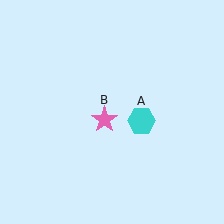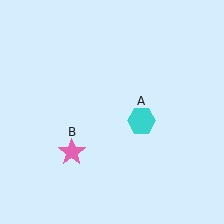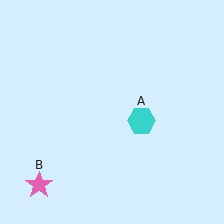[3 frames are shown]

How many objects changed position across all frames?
1 object changed position: pink star (object B).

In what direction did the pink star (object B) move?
The pink star (object B) moved down and to the left.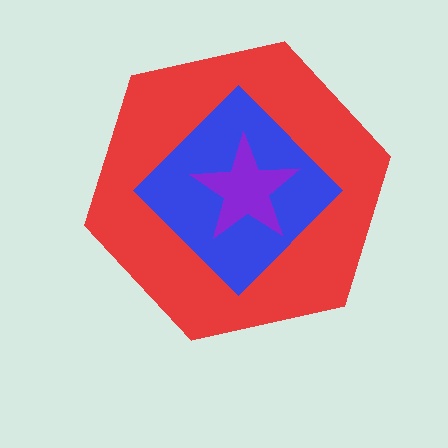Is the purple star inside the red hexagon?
Yes.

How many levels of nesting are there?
3.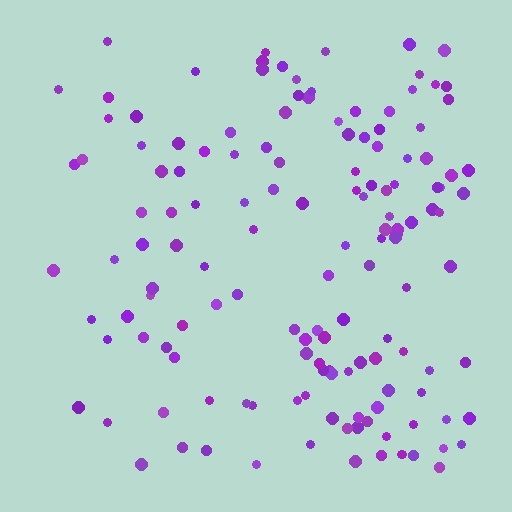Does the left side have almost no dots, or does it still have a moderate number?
Still a moderate number, just noticeably fewer than the right.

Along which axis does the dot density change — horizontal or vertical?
Horizontal.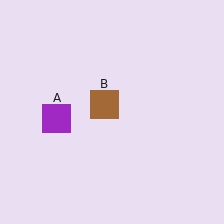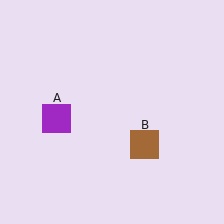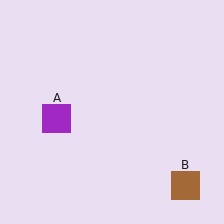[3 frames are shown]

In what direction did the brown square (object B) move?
The brown square (object B) moved down and to the right.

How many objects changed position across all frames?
1 object changed position: brown square (object B).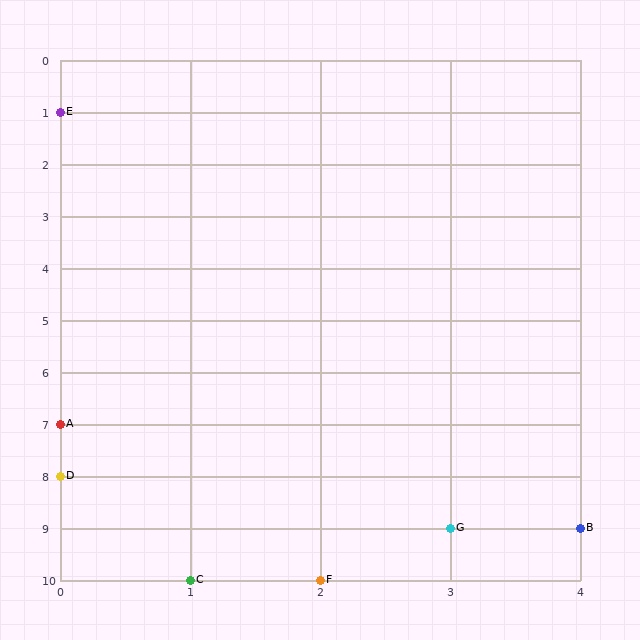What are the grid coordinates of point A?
Point A is at grid coordinates (0, 7).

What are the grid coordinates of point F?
Point F is at grid coordinates (2, 10).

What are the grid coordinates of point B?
Point B is at grid coordinates (4, 9).